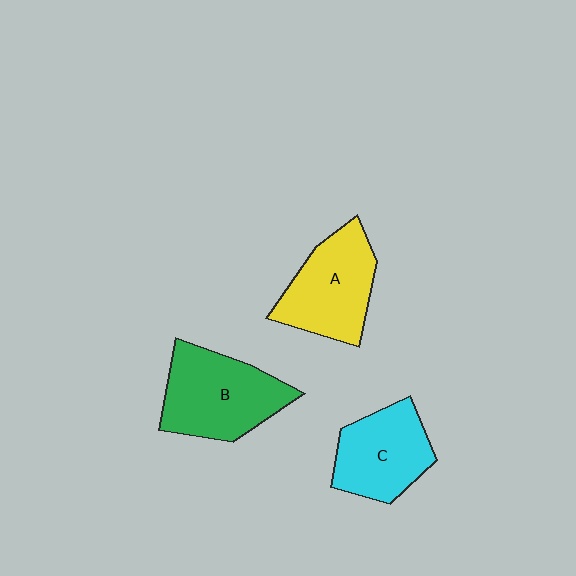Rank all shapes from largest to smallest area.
From largest to smallest: B (green), A (yellow), C (cyan).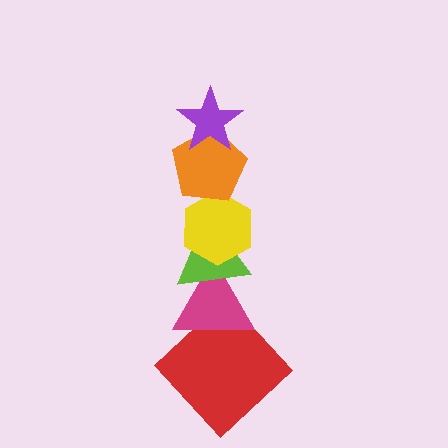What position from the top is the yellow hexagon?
The yellow hexagon is 3rd from the top.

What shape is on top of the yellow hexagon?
The orange pentagon is on top of the yellow hexagon.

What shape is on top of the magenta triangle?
The lime triangle is on top of the magenta triangle.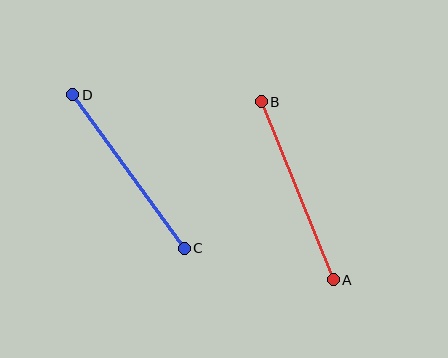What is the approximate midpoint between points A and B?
The midpoint is at approximately (297, 191) pixels.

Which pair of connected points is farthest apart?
Points A and B are farthest apart.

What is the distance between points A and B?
The distance is approximately 192 pixels.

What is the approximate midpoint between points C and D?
The midpoint is at approximately (129, 172) pixels.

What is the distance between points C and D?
The distance is approximately 190 pixels.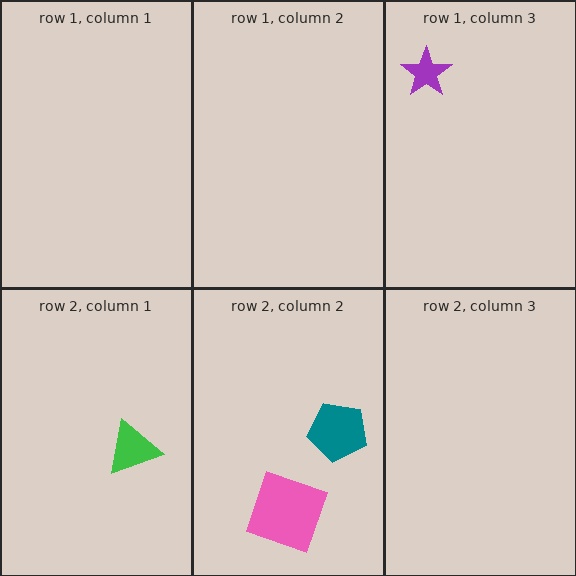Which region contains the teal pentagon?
The row 2, column 2 region.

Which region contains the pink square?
The row 2, column 2 region.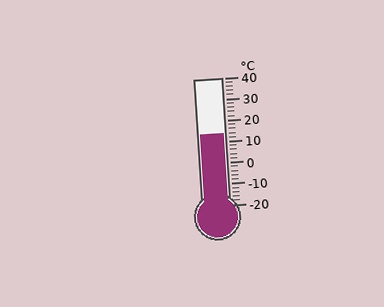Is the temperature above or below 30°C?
The temperature is below 30°C.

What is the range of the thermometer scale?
The thermometer scale ranges from -20°C to 40°C.